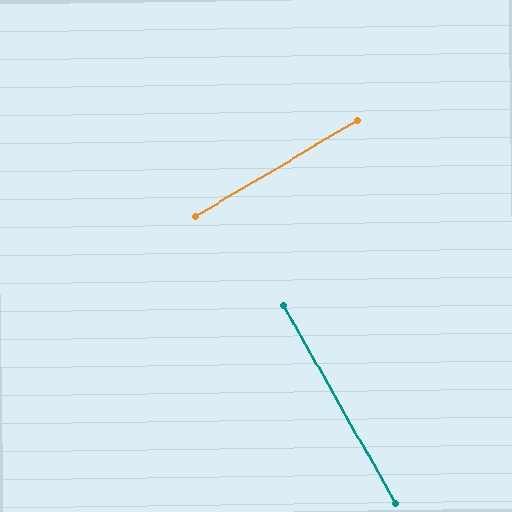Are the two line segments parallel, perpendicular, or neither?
Perpendicular — they meet at approximately 89°.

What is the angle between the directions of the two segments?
Approximately 89 degrees.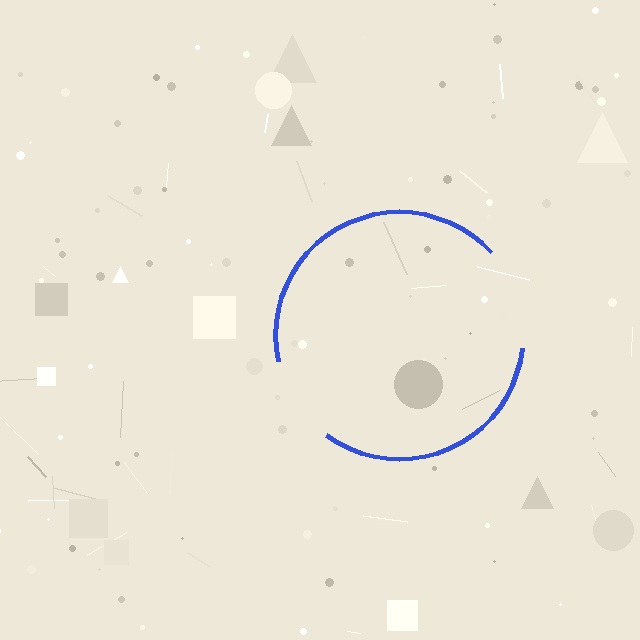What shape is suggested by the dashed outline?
The dashed outline suggests a circle.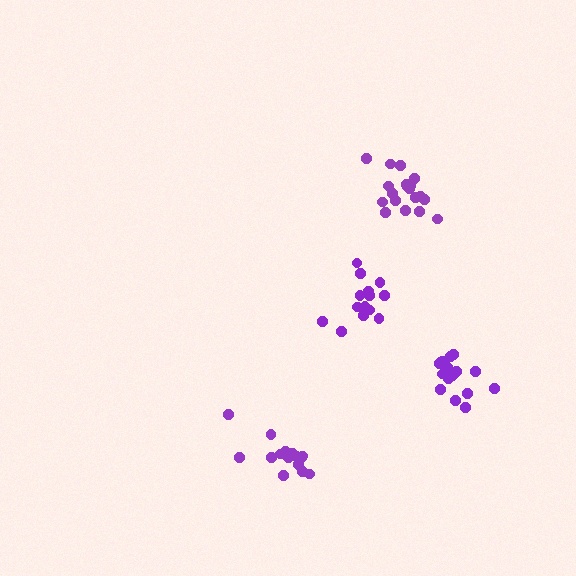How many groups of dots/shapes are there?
There are 4 groups.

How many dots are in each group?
Group 1: 14 dots, Group 2: 16 dots, Group 3: 17 dots, Group 4: 19 dots (66 total).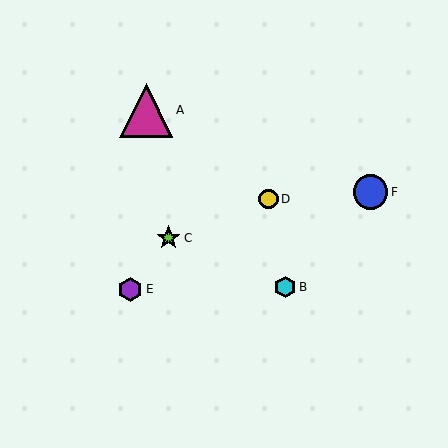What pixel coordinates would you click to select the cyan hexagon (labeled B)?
Click at (285, 287) to select the cyan hexagon B.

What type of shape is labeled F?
Shape F is a blue circle.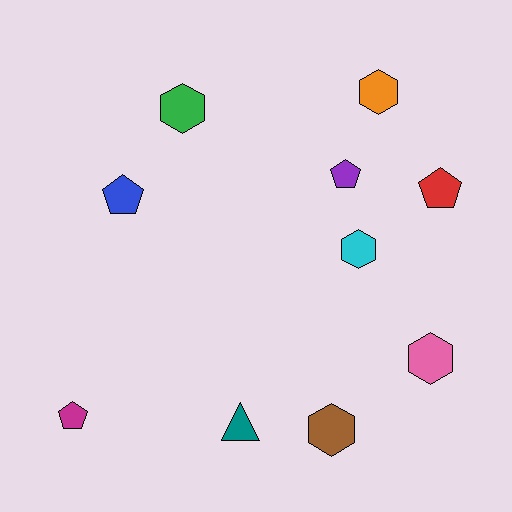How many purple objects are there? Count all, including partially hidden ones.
There is 1 purple object.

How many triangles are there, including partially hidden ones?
There is 1 triangle.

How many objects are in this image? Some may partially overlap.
There are 10 objects.